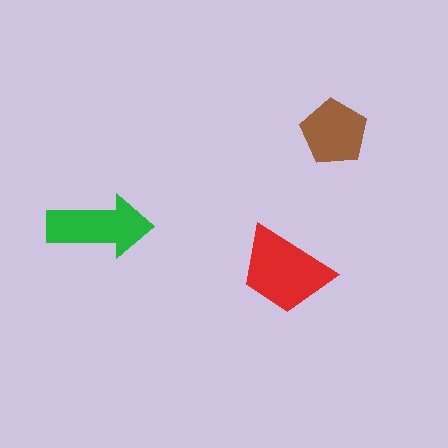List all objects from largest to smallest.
The red trapezoid, the green arrow, the brown pentagon.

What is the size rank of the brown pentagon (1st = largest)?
3rd.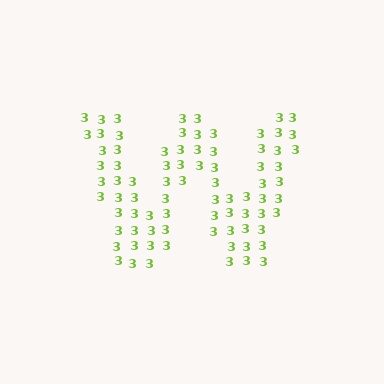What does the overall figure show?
The overall figure shows the letter W.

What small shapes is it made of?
It is made of small digit 3's.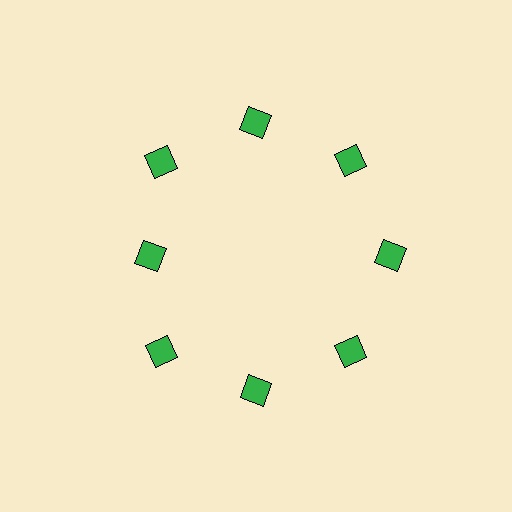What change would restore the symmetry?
The symmetry would be restored by moving it outward, back onto the ring so that all 8 squares sit at equal angles and equal distance from the center.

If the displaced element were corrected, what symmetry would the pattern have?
It would have 8-fold rotational symmetry — the pattern would map onto itself every 45 degrees.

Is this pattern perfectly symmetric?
No. The 8 green squares are arranged in a ring, but one element near the 9 o'clock position is pulled inward toward the center, breaking the 8-fold rotational symmetry.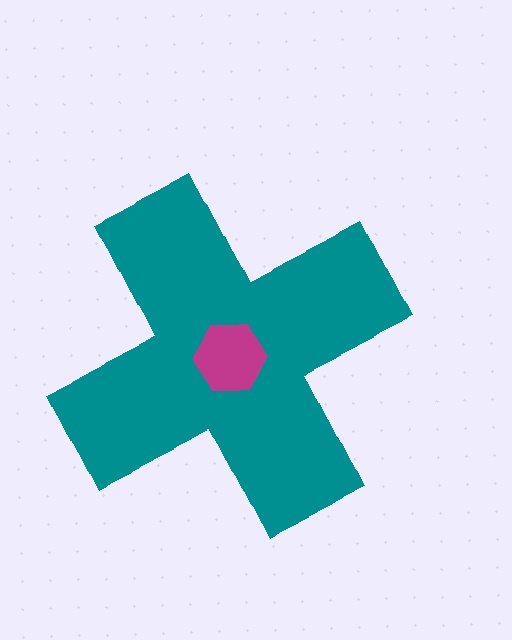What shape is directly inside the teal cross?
The magenta hexagon.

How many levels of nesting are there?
2.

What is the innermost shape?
The magenta hexagon.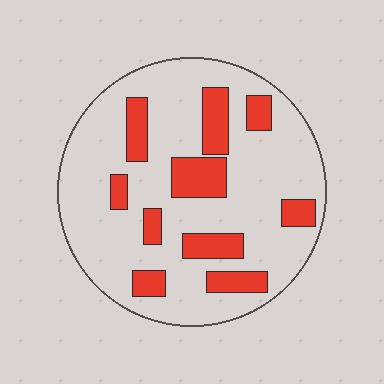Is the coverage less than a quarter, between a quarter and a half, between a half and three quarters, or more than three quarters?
Less than a quarter.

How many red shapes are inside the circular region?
10.